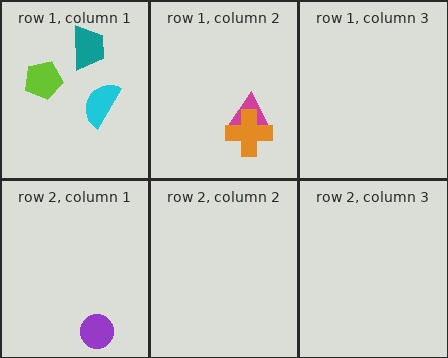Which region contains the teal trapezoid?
The row 1, column 1 region.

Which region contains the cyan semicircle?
The row 1, column 1 region.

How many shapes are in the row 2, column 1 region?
1.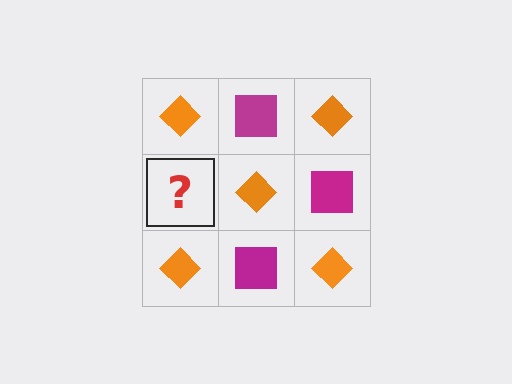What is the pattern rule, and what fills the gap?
The rule is that it alternates orange diamond and magenta square in a checkerboard pattern. The gap should be filled with a magenta square.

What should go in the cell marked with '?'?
The missing cell should contain a magenta square.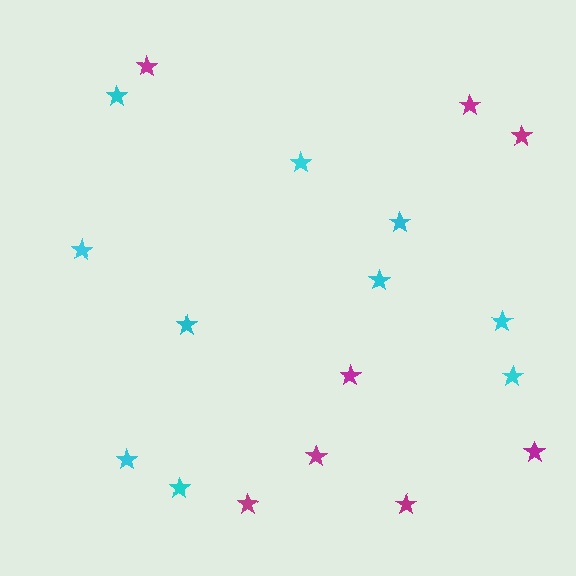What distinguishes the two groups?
There are 2 groups: one group of cyan stars (10) and one group of magenta stars (8).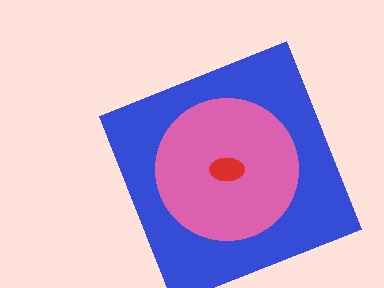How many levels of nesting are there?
3.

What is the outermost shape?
The blue square.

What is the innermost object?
The red ellipse.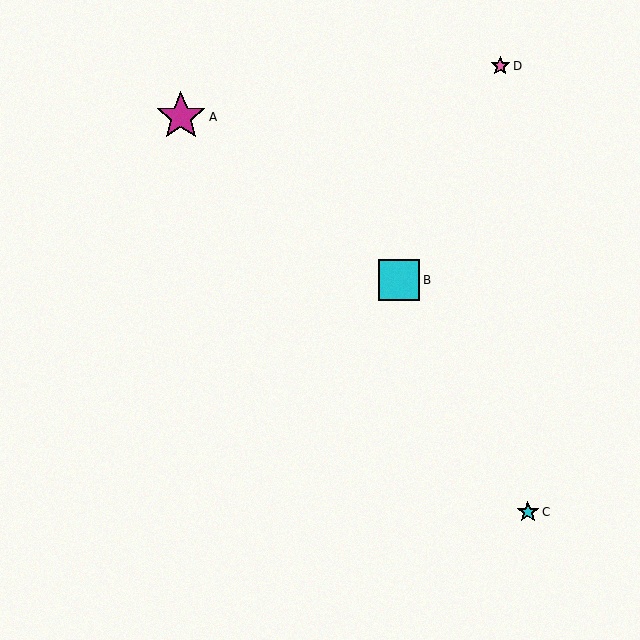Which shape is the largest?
The magenta star (labeled A) is the largest.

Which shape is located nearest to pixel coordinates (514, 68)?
The pink star (labeled D) at (500, 66) is nearest to that location.